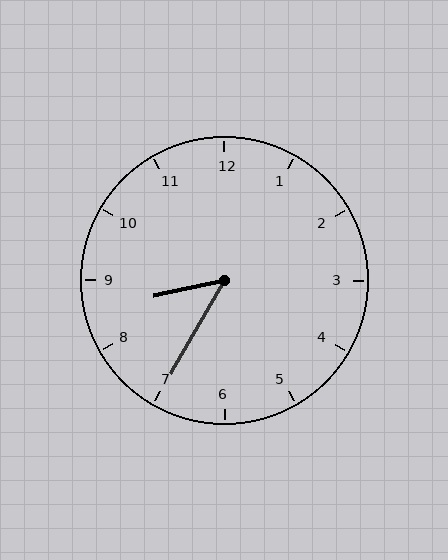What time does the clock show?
8:35.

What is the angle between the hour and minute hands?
Approximately 48 degrees.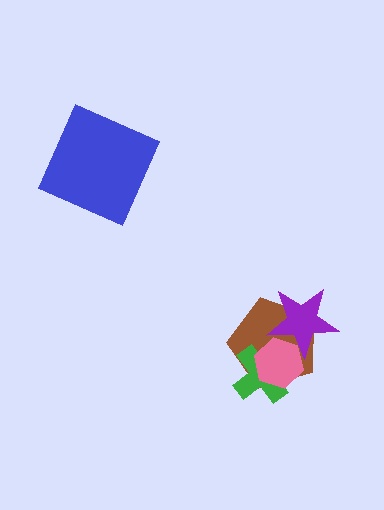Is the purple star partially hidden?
Yes, it is partially covered by another shape.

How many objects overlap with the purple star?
2 objects overlap with the purple star.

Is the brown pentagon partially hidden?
Yes, it is partially covered by another shape.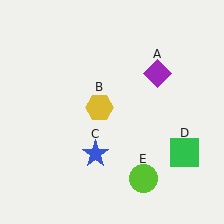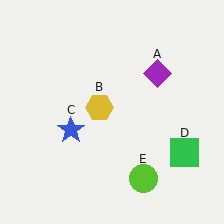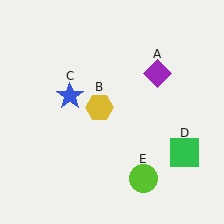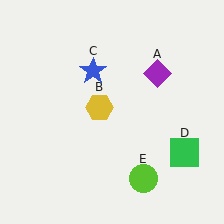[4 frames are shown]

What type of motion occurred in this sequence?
The blue star (object C) rotated clockwise around the center of the scene.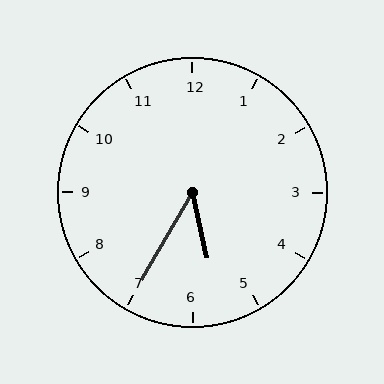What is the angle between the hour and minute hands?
Approximately 42 degrees.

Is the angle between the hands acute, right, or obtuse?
It is acute.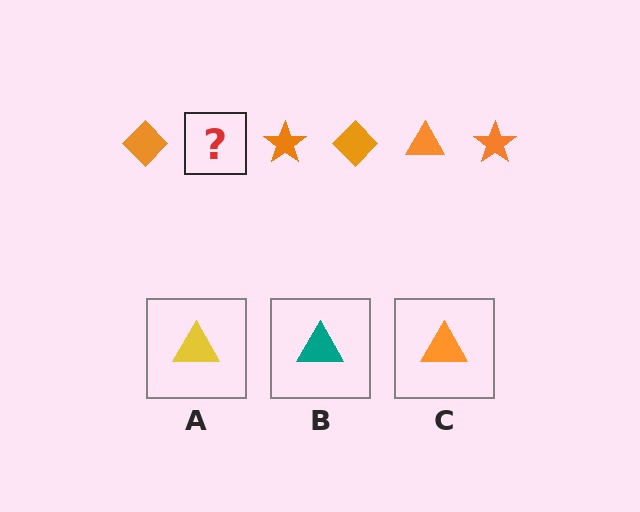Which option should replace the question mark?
Option C.